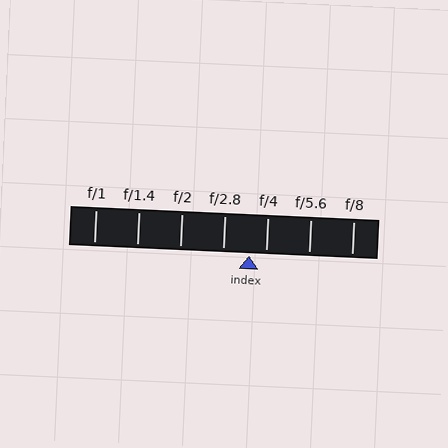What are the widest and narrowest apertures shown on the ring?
The widest aperture shown is f/1 and the narrowest is f/8.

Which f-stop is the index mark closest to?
The index mark is closest to f/4.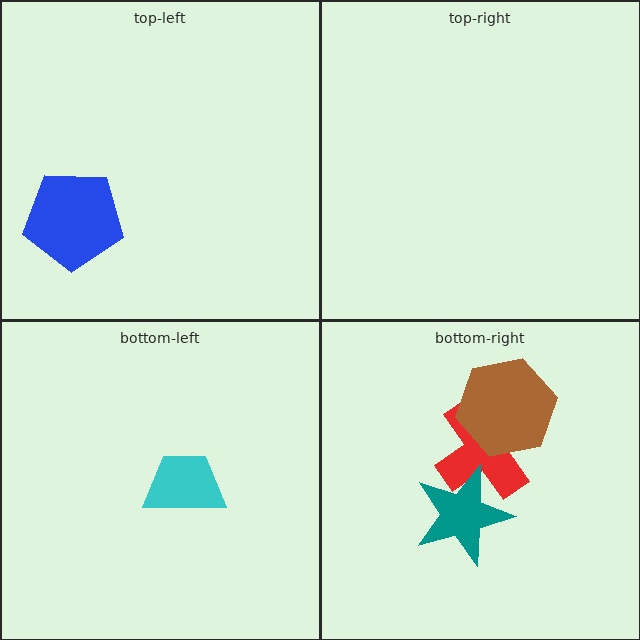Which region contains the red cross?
The bottom-right region.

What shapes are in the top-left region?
The blue pentagon.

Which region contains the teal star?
The bottom-right region.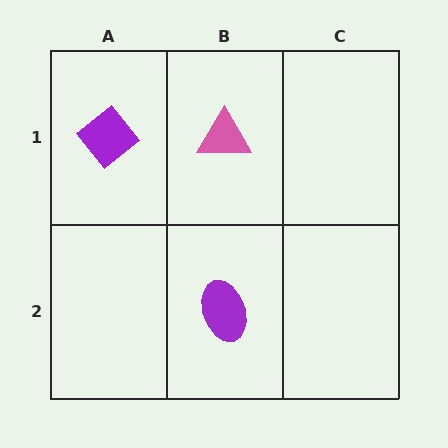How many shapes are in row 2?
1 shape.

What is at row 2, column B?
A purple ellipse.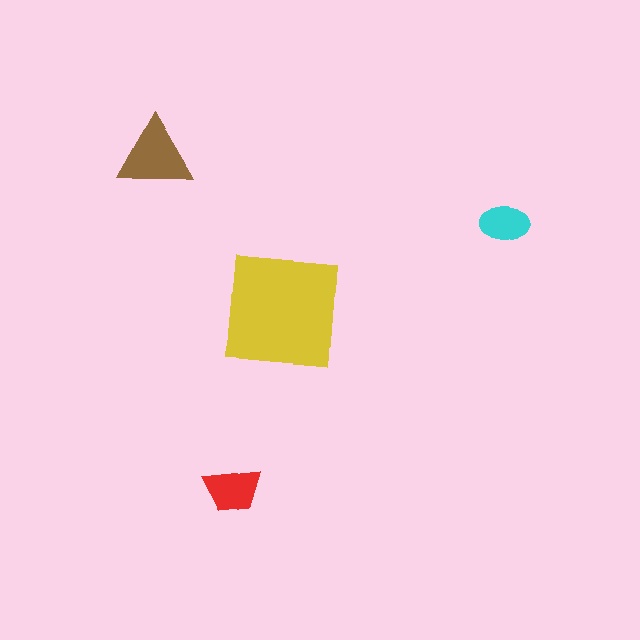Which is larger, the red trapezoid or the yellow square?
The yellow square.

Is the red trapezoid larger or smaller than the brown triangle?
Smaller.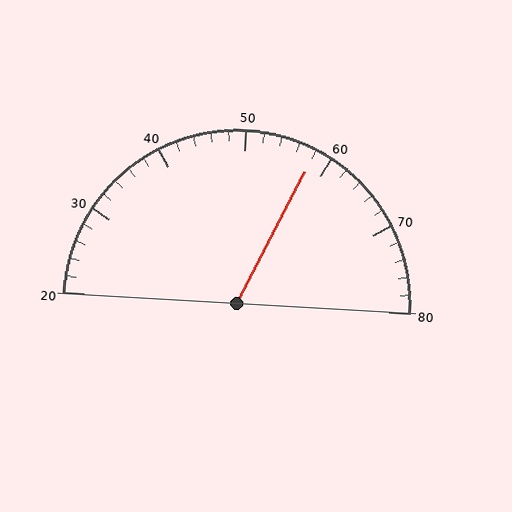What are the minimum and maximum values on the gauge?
The gauge ranges from 20 to 80.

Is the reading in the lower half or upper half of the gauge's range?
The reading is in the upper half of the range (20 to 80).